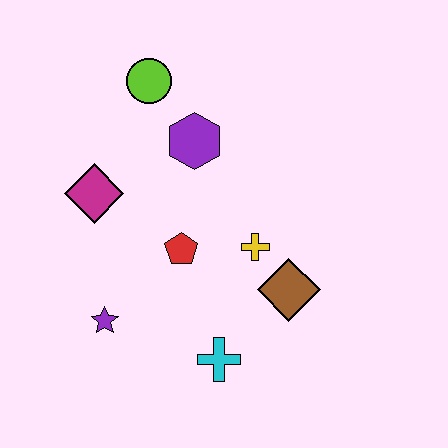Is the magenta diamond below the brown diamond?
No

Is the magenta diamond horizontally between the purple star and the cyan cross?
No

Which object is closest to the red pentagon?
The yellow cross is closest to the red pentagon.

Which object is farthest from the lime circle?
The cyan cross is farthest from the lime circle.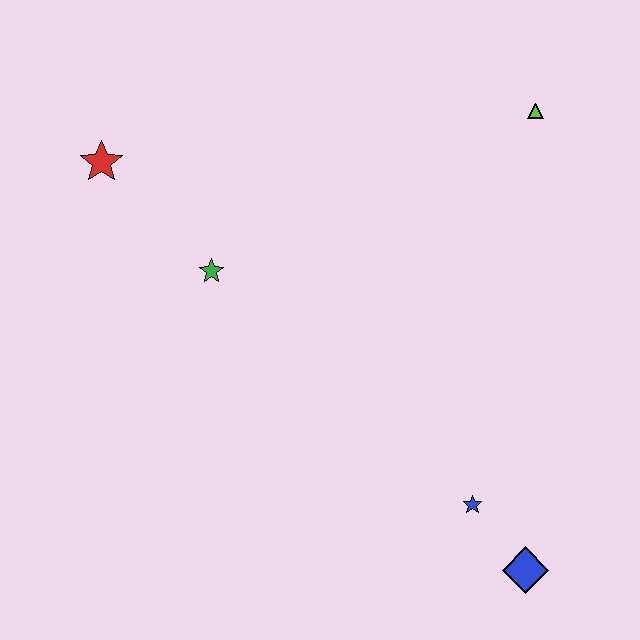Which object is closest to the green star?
The red star is closest to the green star.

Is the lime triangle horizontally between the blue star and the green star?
No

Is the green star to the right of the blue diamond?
No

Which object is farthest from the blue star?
The red star is farthest from the blue star.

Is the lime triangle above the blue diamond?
Yes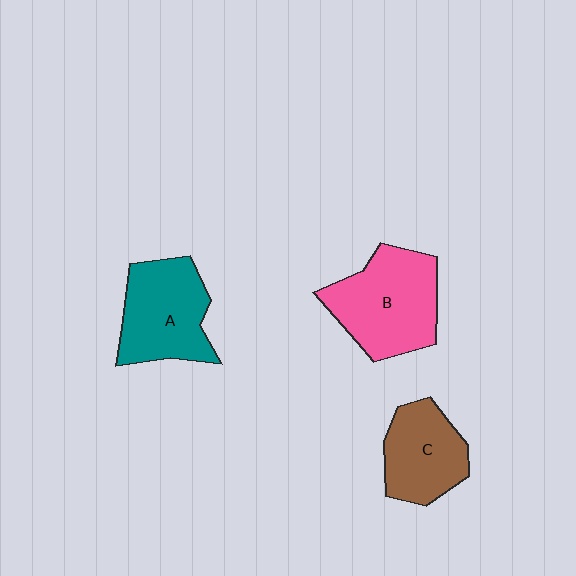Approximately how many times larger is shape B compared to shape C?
Approximately 1.4 times.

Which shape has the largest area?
Shape B (pink).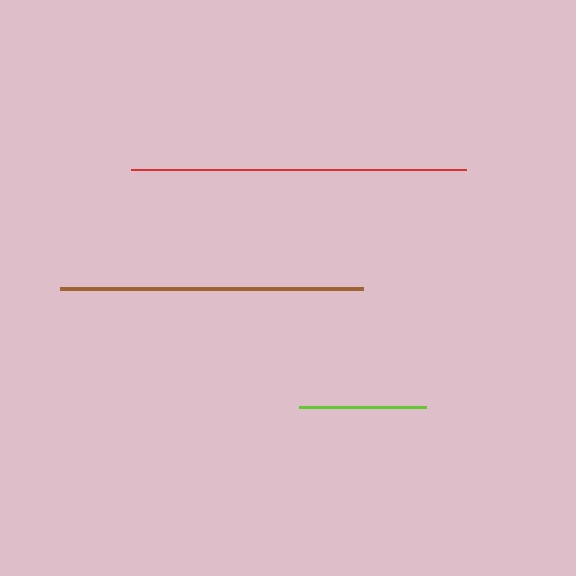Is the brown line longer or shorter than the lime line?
The brown line is longer than the lime line.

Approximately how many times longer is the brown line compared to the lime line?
The brown line is approximately 2.4 times the length of the lime line.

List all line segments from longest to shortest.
From longest to shortest: red, brown, lime.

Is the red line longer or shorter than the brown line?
The red line is longer than the brown line.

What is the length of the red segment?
The red segment is approximately 335 pixels long.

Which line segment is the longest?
The red line is the longest at approximately 335 pixels.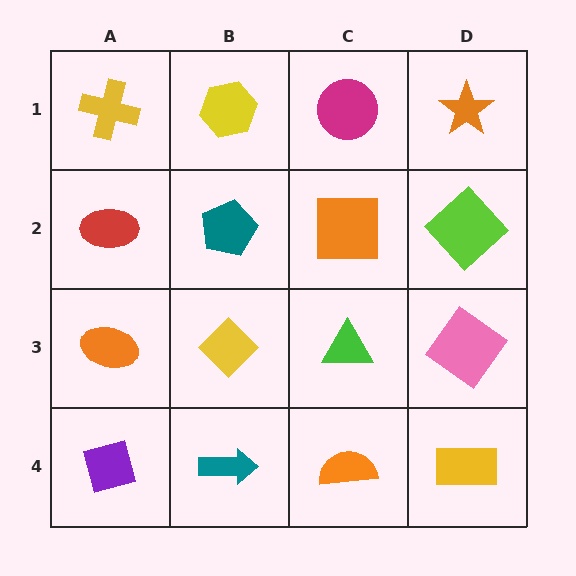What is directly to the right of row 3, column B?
A green triangle.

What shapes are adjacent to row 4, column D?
A pink diamond (row 3, column D), an orange semicircle (row 4, column C).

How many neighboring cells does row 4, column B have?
3.